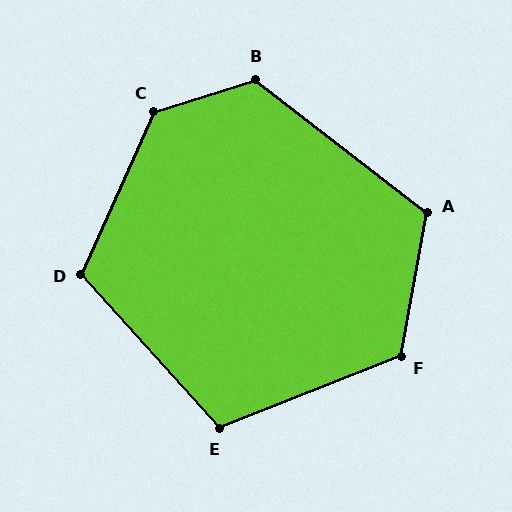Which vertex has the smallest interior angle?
E, at approximately 110 degrees.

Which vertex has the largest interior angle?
C, at approximately 132 degrees.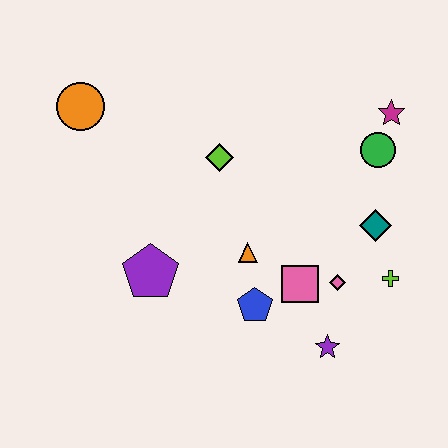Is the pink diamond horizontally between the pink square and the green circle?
Yes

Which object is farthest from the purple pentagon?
The magenta star is farthest from the purple pentagon.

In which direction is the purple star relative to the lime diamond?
The purple star is below the lime diamond.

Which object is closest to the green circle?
The magenta star is closest to the green circle.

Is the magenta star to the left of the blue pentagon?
No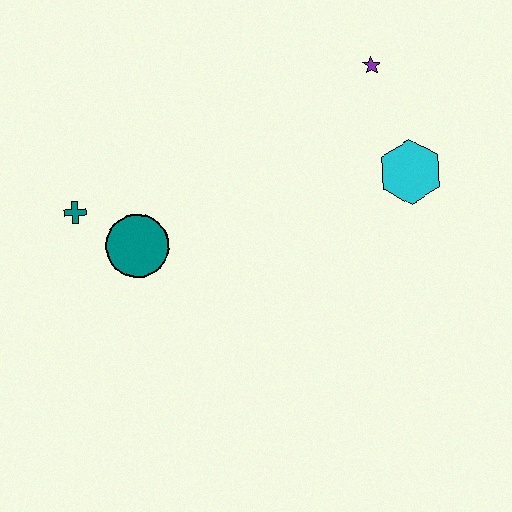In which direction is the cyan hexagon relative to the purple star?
The cyan hexagon is below the purple star.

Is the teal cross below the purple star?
Yes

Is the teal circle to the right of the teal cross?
Yes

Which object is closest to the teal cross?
The teal circle is closest to the teal cross.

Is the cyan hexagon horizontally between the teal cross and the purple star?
No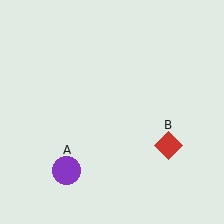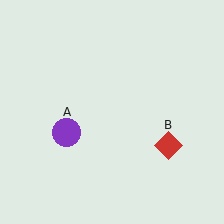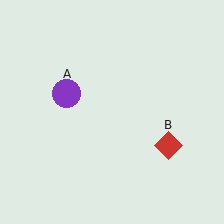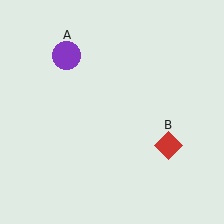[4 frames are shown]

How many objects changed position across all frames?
1 object changed position: purple circle (object A).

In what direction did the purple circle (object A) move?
The purple circle (object A) moved up.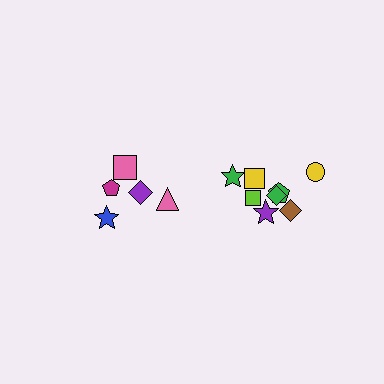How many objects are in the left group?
There are 5 objects.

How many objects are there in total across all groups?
There are 13 objects.